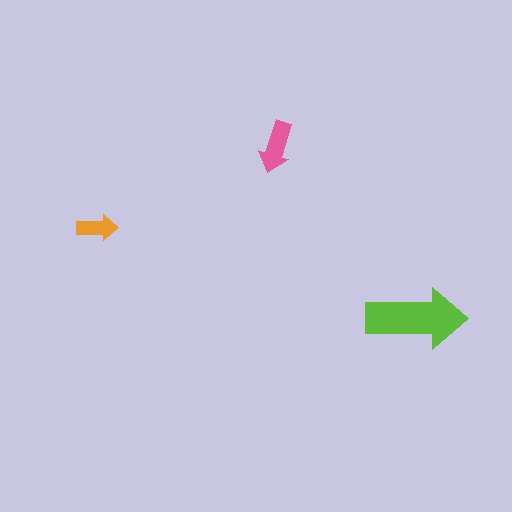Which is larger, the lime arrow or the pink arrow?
The lime one.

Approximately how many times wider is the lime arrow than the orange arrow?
About 2.5 times wider.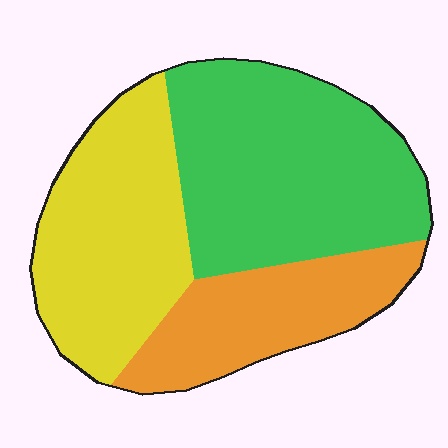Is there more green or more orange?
Green.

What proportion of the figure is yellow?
Yellow covers 33% of the figure.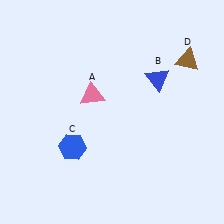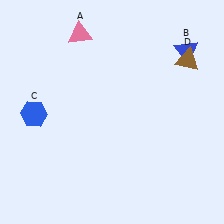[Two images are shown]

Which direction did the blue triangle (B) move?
The blue triangle (B) moved right.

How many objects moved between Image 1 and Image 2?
3 objects moved between the two images.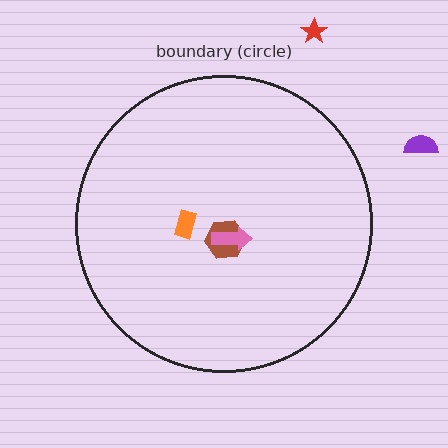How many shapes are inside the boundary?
3 inside, 2 outside.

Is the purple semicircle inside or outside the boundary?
Outside.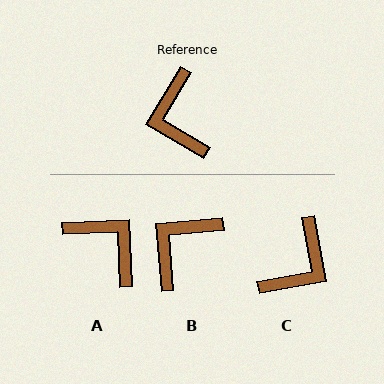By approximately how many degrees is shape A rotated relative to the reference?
Approximately 147 degrees clockwise.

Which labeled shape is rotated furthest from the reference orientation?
A, about 147 degrees away.